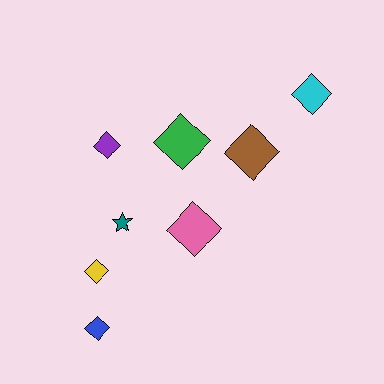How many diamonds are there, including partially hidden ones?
There are 7 diamonds.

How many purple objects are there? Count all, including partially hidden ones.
There is 1 purple object.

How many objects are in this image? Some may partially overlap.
There are 8 objects.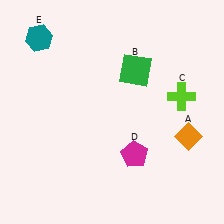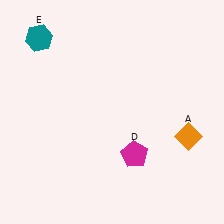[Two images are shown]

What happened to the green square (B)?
The green square (B) was removed in Image 2. It was in the top-right area of Image 1.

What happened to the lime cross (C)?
The lime cross (C) was removed in Image 2. It was in the top-right area of Image 1.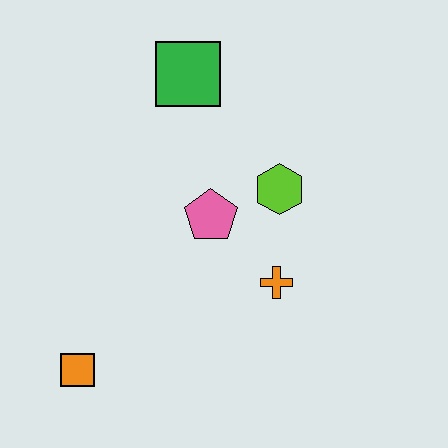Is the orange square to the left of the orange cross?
Yes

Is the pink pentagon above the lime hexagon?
No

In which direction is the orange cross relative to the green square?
The orange cross is below the green square.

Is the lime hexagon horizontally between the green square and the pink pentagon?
No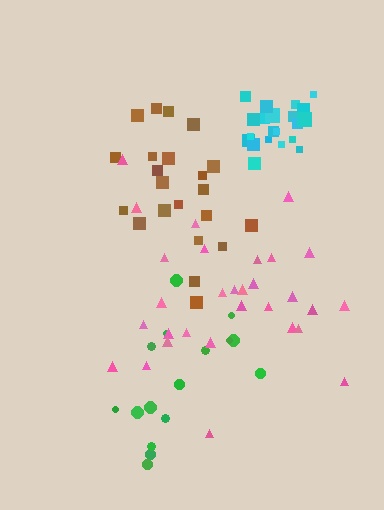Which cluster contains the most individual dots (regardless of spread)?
Pink (30).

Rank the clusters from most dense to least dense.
cyan, brown, pink, green.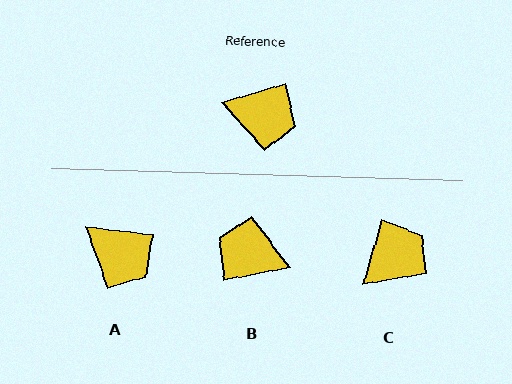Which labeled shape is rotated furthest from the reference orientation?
B, about 174 degrees away.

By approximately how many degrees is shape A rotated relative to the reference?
Approximately 23 degrees clockwise.